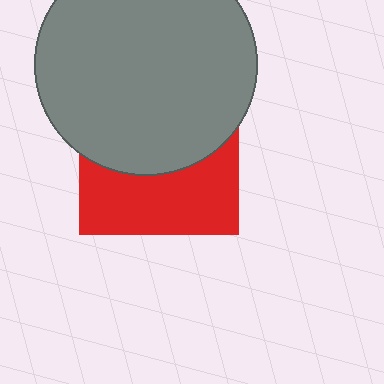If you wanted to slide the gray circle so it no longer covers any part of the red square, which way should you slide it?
Slide it up — that is the most direct way to separate the two shapes.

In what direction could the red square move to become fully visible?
The red square could move down. That would shift it out from behind the gray circle entirely.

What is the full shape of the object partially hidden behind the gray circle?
The partially hidden object is a red square.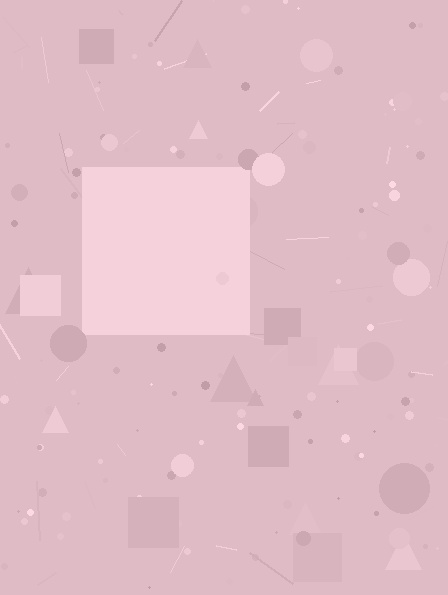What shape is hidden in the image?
A square is hidden in the image.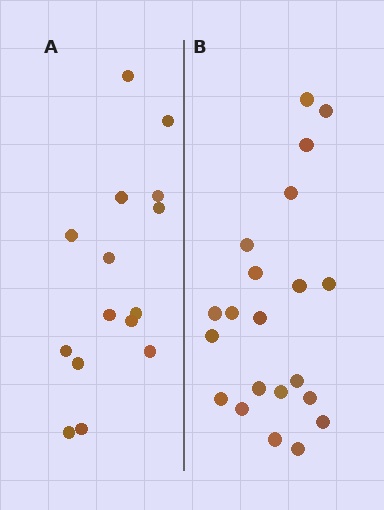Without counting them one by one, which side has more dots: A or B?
Region B (the right region) has more dots.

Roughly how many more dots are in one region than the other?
Region B has about 6 more dots than region A.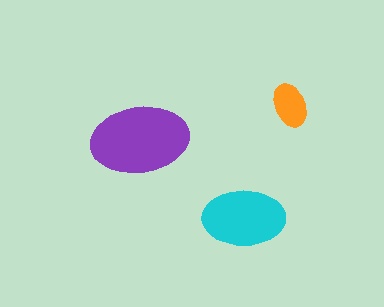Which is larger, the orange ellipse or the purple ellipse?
The purple one.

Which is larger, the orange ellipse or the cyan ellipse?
The cyan one.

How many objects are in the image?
There are 3 objects in the image.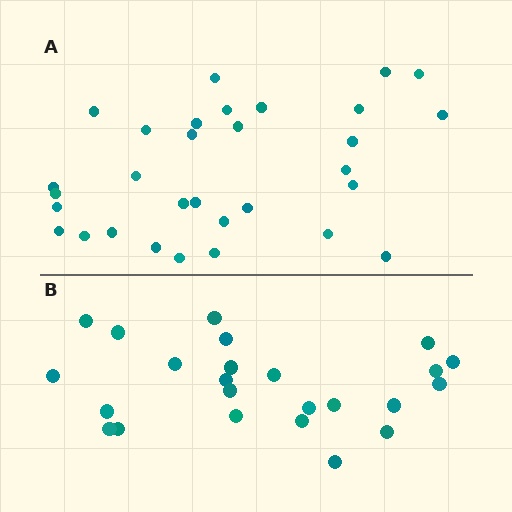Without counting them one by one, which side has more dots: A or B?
Region A (the top region) has more dots.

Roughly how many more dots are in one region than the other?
Region A has roughly 8 or so more dots than region B.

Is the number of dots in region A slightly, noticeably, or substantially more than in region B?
Region A has noticeably more, but not dramatically so. The ratio is roughly 1.3 to 1.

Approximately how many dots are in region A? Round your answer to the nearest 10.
About 30 dots. (The exact count is 31, which rounds to 30.)